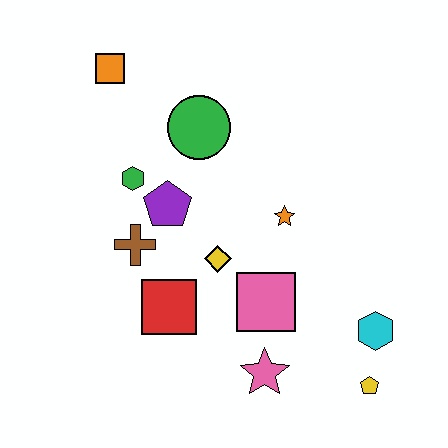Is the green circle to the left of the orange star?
Yes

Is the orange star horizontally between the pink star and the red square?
No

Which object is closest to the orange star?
The yellow diamond is closest to the orange star.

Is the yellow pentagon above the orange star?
No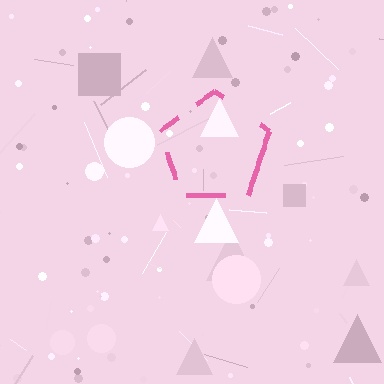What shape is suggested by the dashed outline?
The dashed outline suggests a pentagon.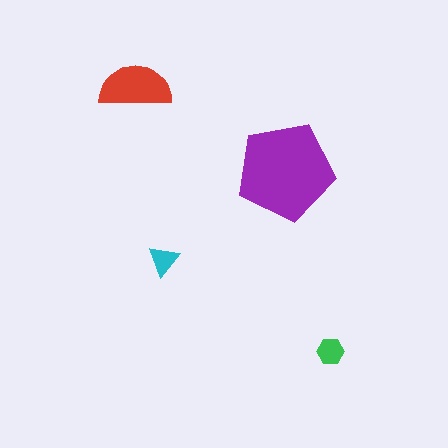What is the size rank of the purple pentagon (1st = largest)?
1st.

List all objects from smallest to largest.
The cyan triangle, the green hexagon, the red semicircle, the purple pentagon.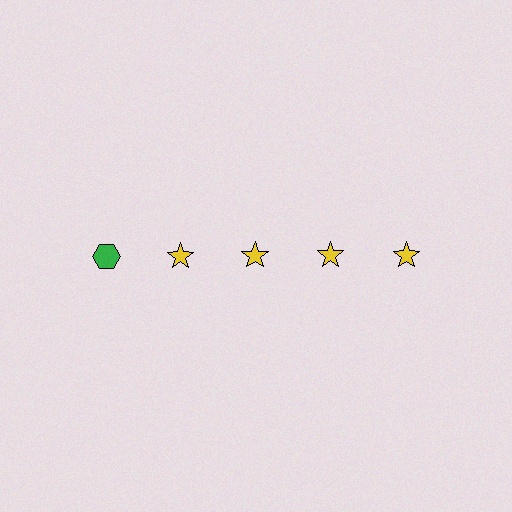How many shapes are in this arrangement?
There are 5 shapes arranged in a grid pattern.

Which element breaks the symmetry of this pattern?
The green hexagon in the top row, leftmost column breaks the symmetry. All other shapes are yellow stars.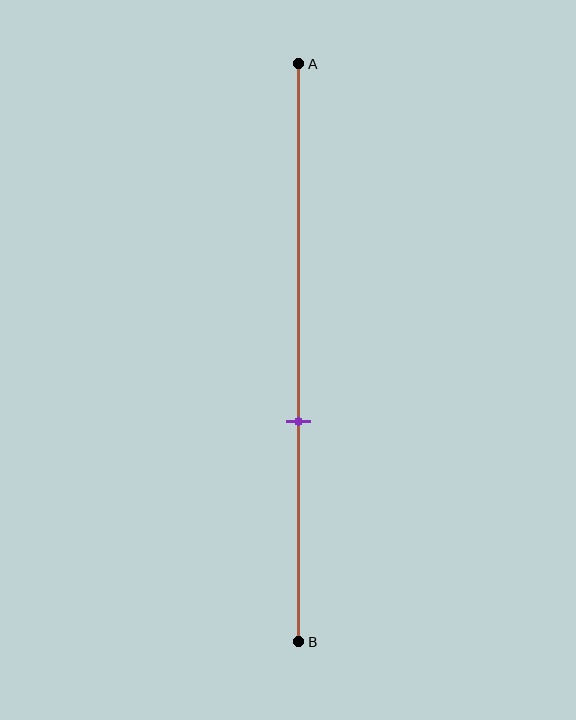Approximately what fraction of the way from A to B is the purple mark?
The purple mark is approximately 60% of the way from A to B.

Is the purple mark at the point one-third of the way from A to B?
No, the mark is at about 60% from A, not at the 33% one-third point.